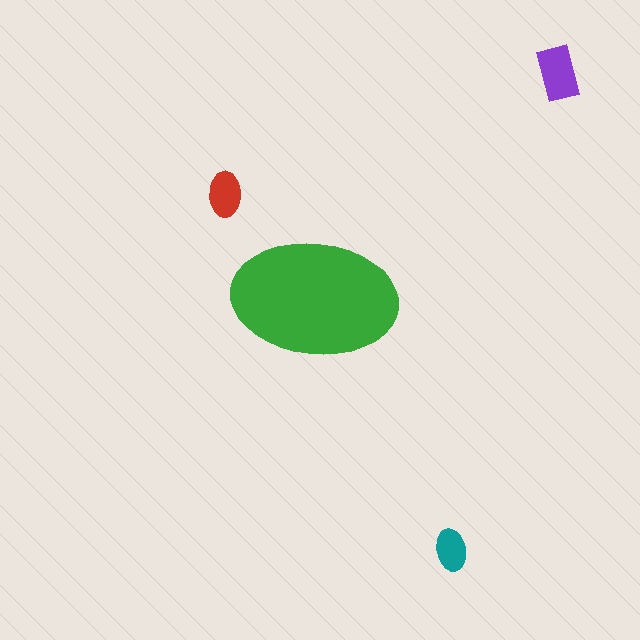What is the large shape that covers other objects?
A green ellipse.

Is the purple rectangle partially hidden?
No, the purple rectangle is fully visible.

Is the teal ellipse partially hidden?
No, the teal ellipse is fully visible.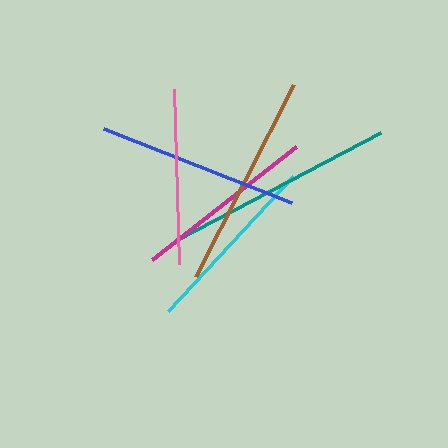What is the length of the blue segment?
The blue segment is approximately 202 pixels long.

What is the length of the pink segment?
The pink segment is approximately 175 pixels long.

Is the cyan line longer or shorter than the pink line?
The cyan line is longer than the pink line.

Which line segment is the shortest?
The pink line is the shortest at approximately 175 pixels.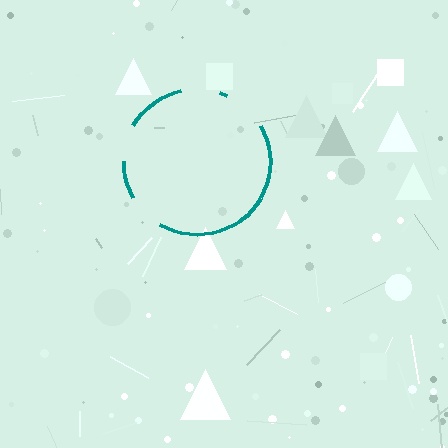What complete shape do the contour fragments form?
The contour fragments form a circle.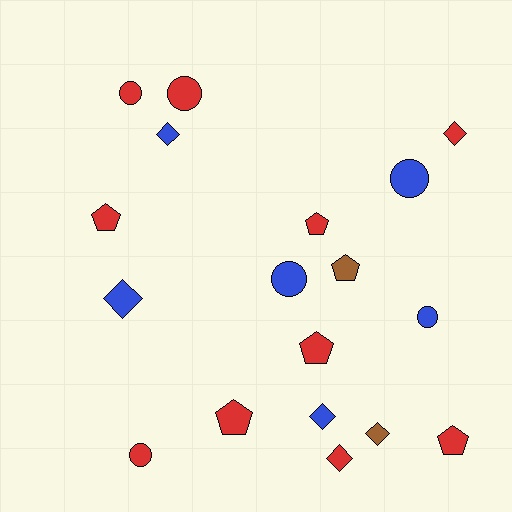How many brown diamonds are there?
There is 1 brown diamond.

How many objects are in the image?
There are 18 objects.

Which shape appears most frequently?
Circle, with 6 objects.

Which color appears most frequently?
Red, with 10 objects.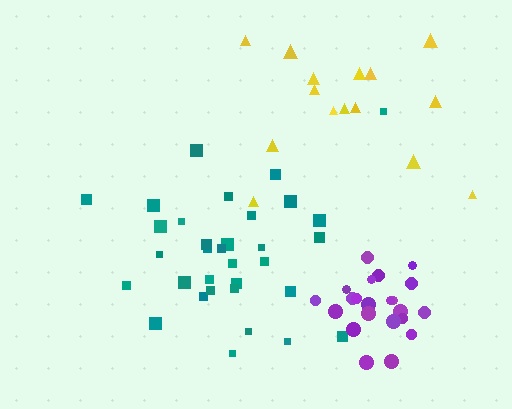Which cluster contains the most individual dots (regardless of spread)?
Teal (33).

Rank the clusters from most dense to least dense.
purple, teal, yellow.